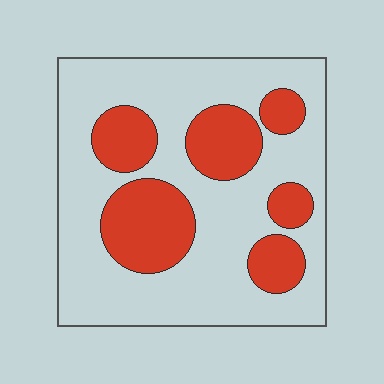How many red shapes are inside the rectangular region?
6.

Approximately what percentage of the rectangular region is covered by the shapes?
Approximately 30%.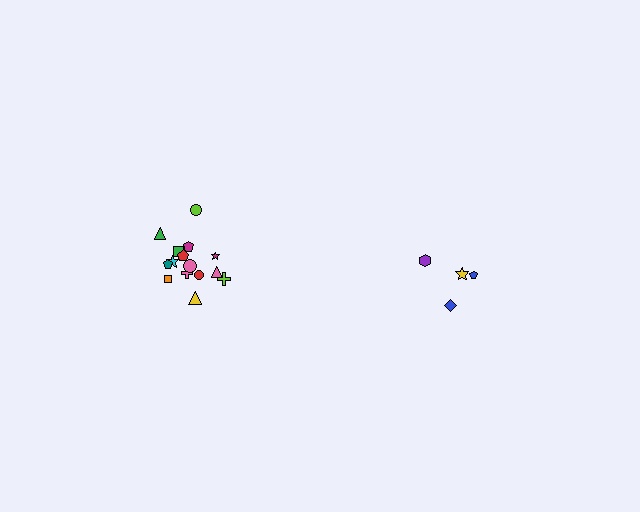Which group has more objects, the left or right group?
The left group.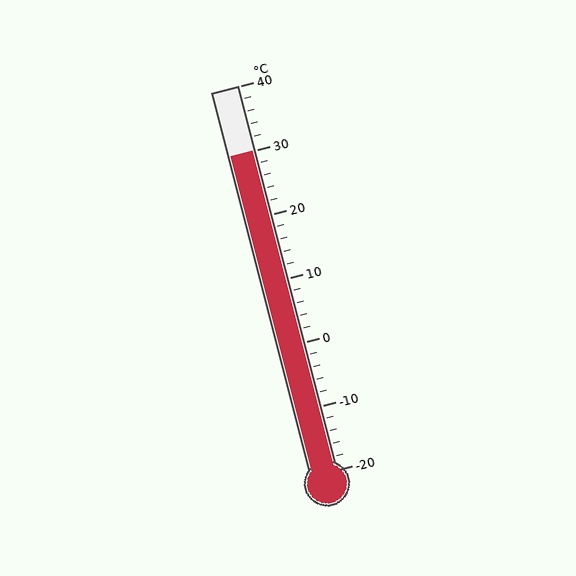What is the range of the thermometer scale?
The thermometer scale ranges from -20°C to 40°C.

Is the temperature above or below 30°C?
The temperature is at 30°C.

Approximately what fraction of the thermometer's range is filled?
The thermometer is filled to approximately 85% of its range.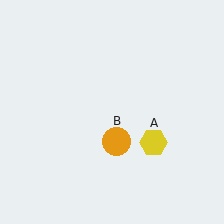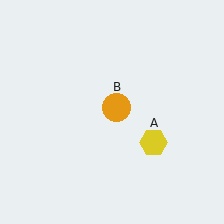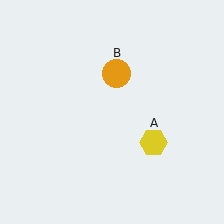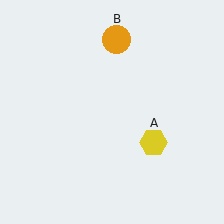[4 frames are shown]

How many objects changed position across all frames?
1 object changed position: orange circle (object B).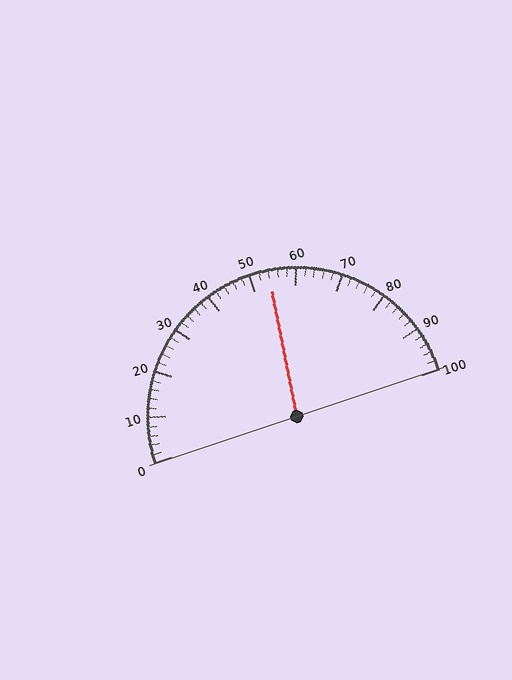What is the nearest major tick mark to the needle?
The nearest major tick mark is 50.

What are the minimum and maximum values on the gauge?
The gauge ranges from 0 to 100.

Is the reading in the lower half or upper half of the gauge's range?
The reading is in the upper half of the range (0 to 100).